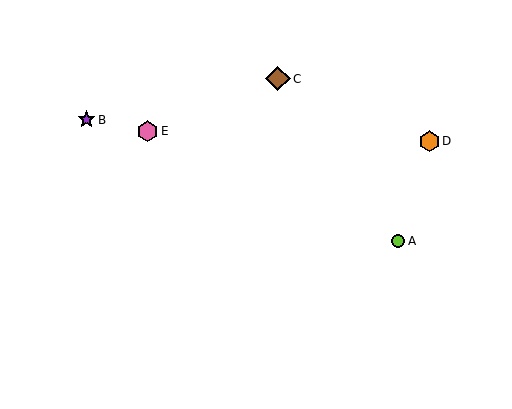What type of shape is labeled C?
Shape C is a brown diamond.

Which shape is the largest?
The brown diamond (labeled C) is the largest.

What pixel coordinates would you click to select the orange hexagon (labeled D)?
Click at (429, 141) to select the orange hexagon D.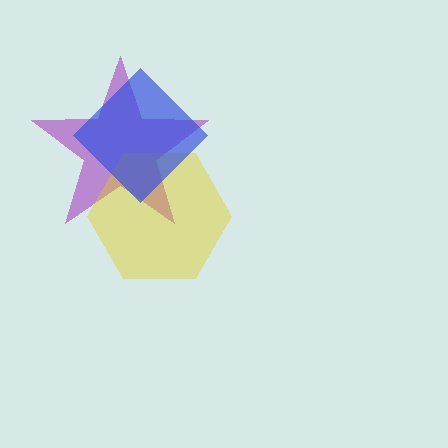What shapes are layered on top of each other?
The layered shapes are: a purple star, a yellow hexagon, a blue diamond.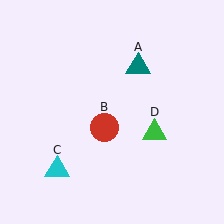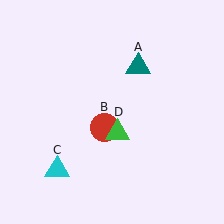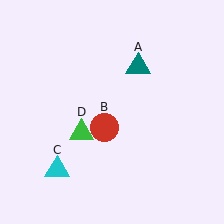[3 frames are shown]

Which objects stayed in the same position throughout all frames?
Teal triangle (object A) and red circle (object B) and cyan triangle (object C) remained stationary.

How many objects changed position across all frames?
1 object changed position: green triangle (object D).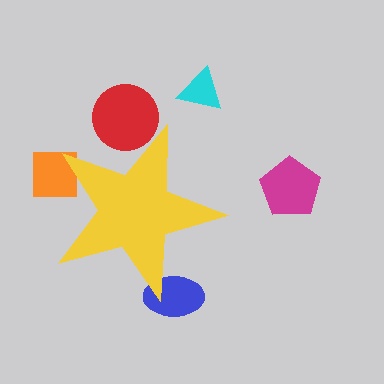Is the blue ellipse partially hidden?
Yes, the blue ellipse is partially hidden behind the yellow star.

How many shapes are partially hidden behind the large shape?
3 shapes are partially hidden.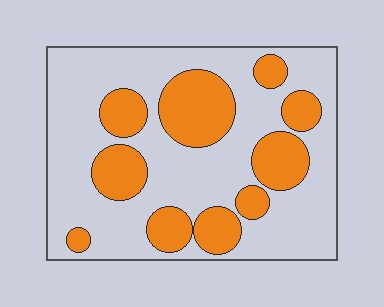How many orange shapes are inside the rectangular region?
10.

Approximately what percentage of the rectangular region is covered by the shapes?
Approximately 30%.